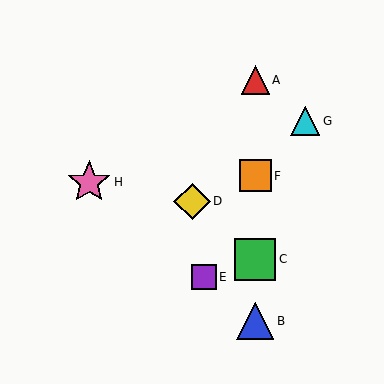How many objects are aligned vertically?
4 objects (A, B, C, F) are aligned vertically.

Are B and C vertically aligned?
Yes, both are at x≈255.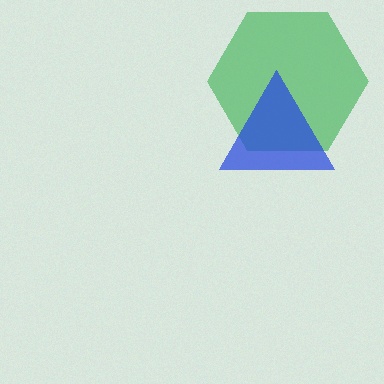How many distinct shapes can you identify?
There are 2 distinct shapes: a green hexagon, a blue triangle.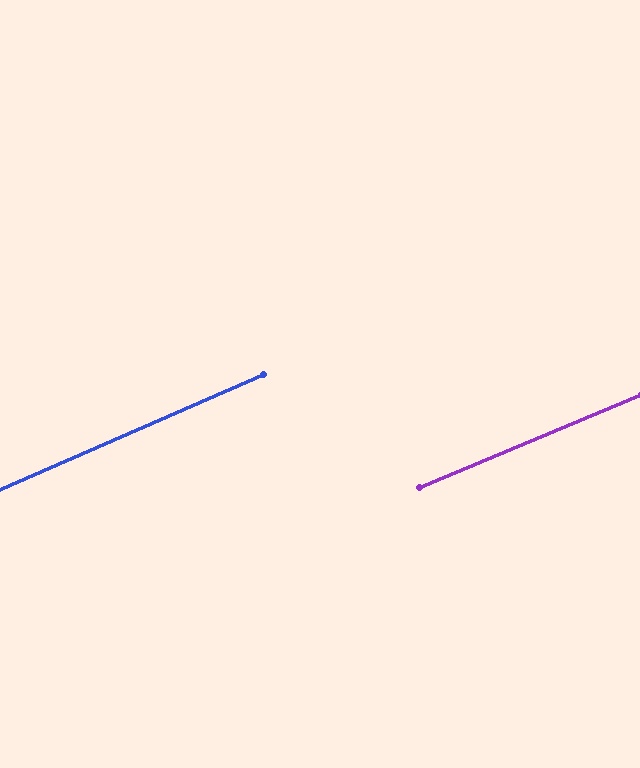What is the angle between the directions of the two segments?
Approximately 1 degree.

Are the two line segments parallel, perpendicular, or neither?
Parallel — their directions differ by only 0.9°.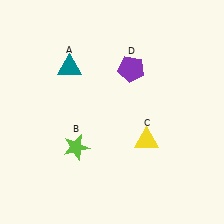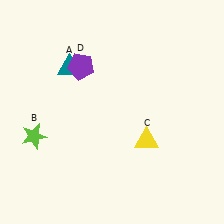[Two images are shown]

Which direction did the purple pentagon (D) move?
The purple pentagon (D) moved left.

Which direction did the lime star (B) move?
The lime star (B) moved left.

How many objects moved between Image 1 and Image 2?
2 objects moved between the two images.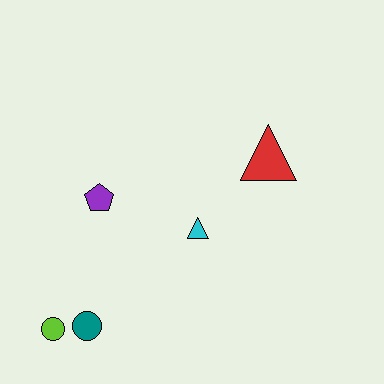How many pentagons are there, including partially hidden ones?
There is 1 pentagon.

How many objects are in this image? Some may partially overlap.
There are 5 objects.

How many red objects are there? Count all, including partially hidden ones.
There is 1 red object.